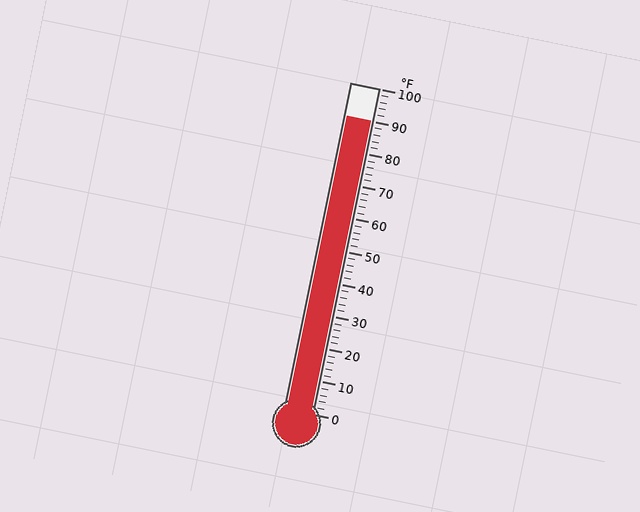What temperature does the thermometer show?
The thermometer shows approximately 90°F.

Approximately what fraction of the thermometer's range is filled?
The thermometer is filled to approximately 90% of its range.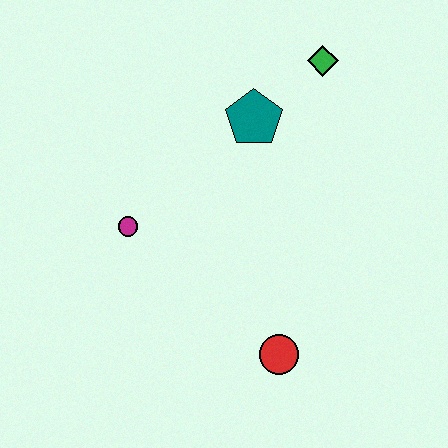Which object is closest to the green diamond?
The teal pentagon is closest to the green diamond.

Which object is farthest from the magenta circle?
The green diamond is farthest from the magenta circle.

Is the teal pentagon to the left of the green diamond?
Yes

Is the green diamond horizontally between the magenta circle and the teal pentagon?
No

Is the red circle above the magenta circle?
No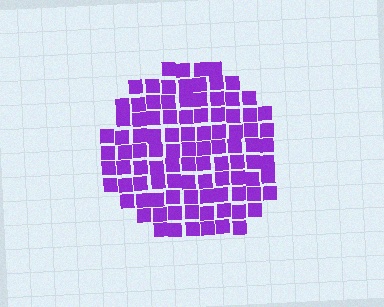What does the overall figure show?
The overall figure shows a circle.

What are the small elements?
The small elements are squares.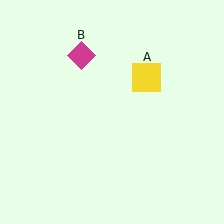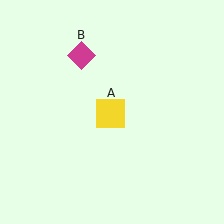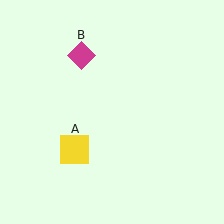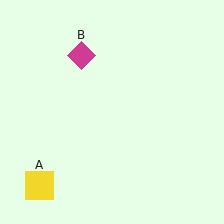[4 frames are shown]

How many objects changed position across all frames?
1 object changed position: yellow square (object A).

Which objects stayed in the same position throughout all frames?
Magenta diamond (object B) remained stationary.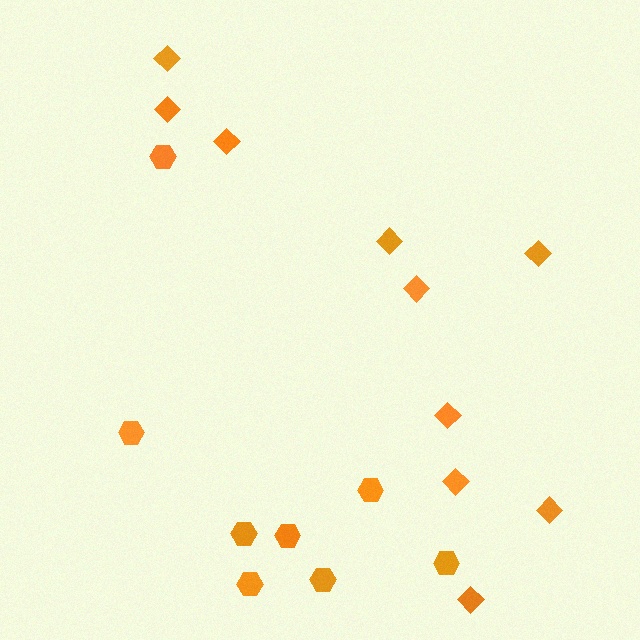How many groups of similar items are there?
There are 2 groups: one group of hexagons (8) and one group of diamonds (10).